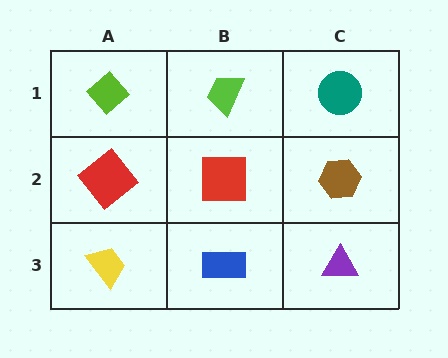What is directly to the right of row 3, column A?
A blue rectangle.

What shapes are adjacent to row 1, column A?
A red diamond (row 2, column A), a lime trapezoid (row 1, column B).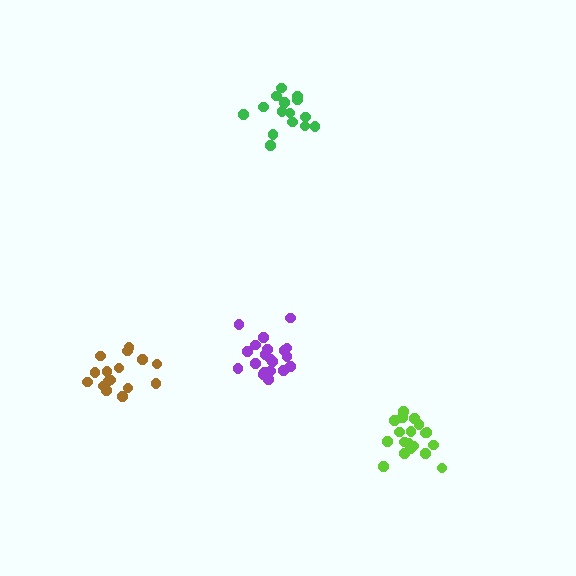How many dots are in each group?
Group 1: 15 dots, Group 2: 16 dots, Group 3: 19 dots, Group 4: 20 dots (70 total).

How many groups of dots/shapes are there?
There are 4 groups.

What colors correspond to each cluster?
The clusters are colored: green, brown, lime, purple.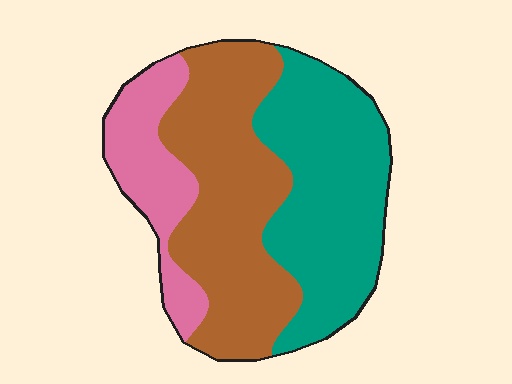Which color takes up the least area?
Pink, at roughly 20%.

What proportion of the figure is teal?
Teal takes up about two fifths (2/5) of the figure.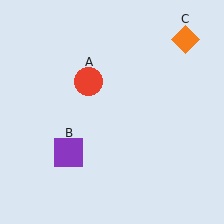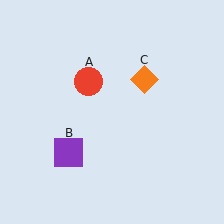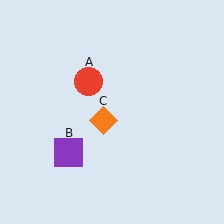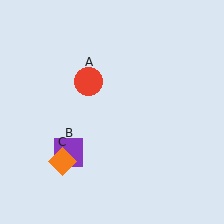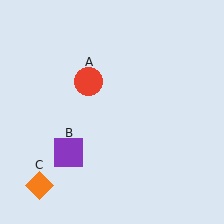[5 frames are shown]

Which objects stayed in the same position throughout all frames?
Red circle (object A) and purple square (object B) remained stationary.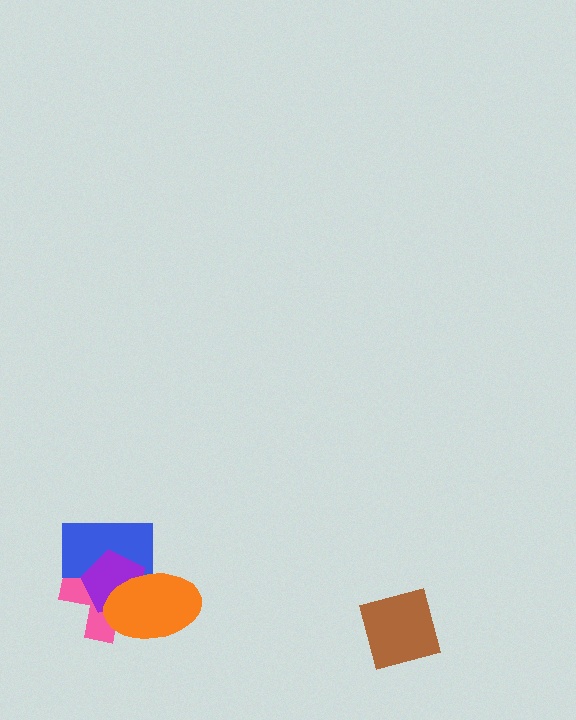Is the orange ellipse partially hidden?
No, no other shape covers it.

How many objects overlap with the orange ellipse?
3 objects overlap with the orange ellipse.